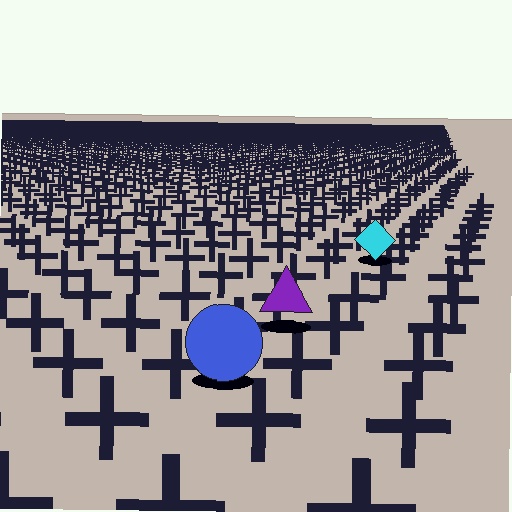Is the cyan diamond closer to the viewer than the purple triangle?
No. The purple triangle is closer — you can tell from the texture gradient: the ground texture is coarser near it.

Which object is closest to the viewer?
The blue circle is closest. The texture marks near it are larger and more spread out.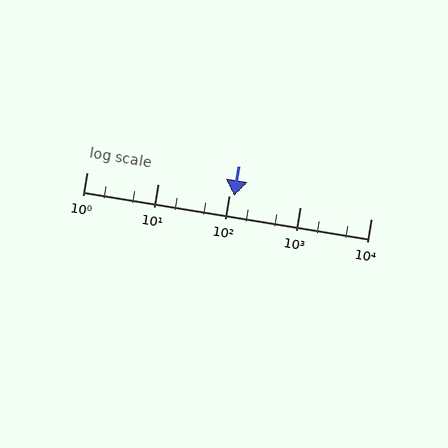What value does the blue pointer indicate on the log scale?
The pointer indicates approximately 120.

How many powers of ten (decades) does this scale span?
The scale spans 4 decades, from 1 to 10000.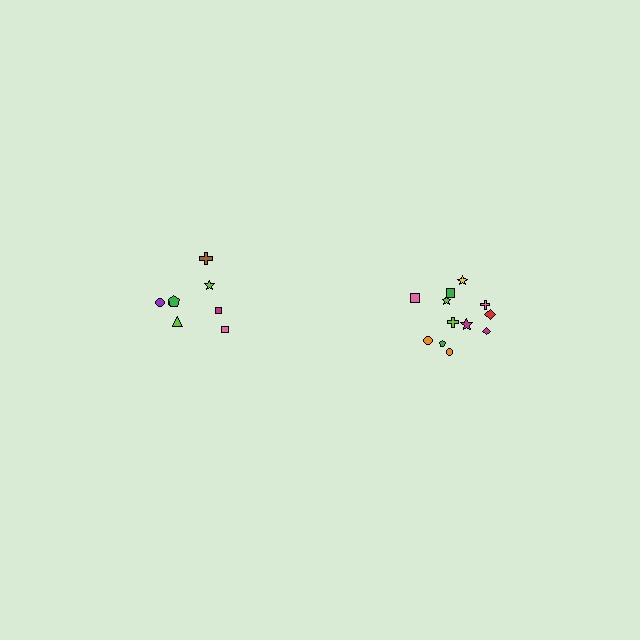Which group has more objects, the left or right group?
The right group.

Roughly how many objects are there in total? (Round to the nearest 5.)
Roughly 20 objects in total.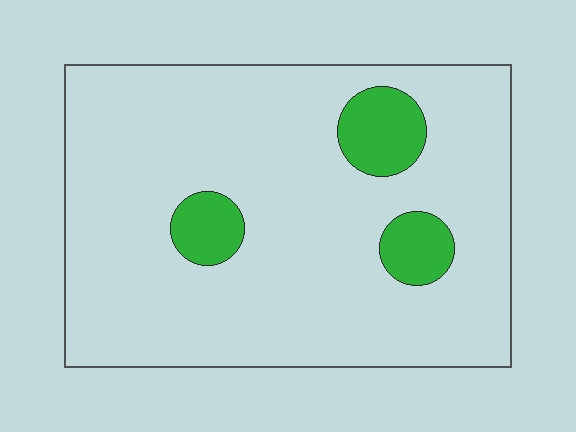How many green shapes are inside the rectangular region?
3.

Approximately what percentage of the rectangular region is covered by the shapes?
Approximately 10%.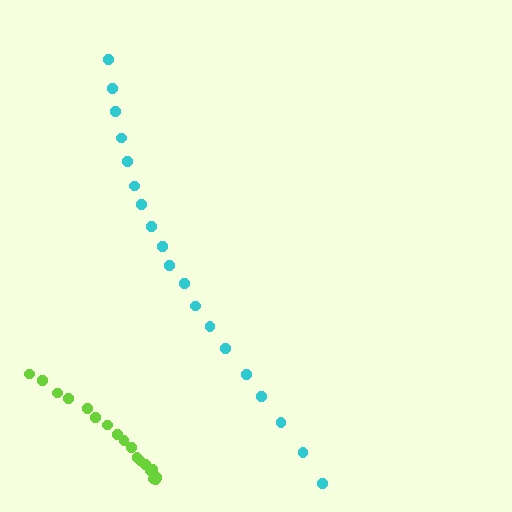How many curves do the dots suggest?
There are 2 distinct paths.